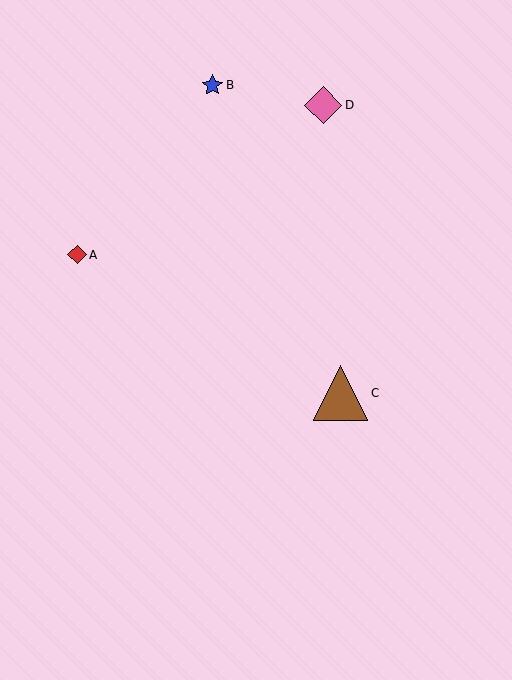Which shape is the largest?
The brown triangle (labeled C) is the largest.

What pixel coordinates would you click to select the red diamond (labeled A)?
Click at (77, 255) to select the red diamond A.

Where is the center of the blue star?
The center of the blue star is at (212, 85).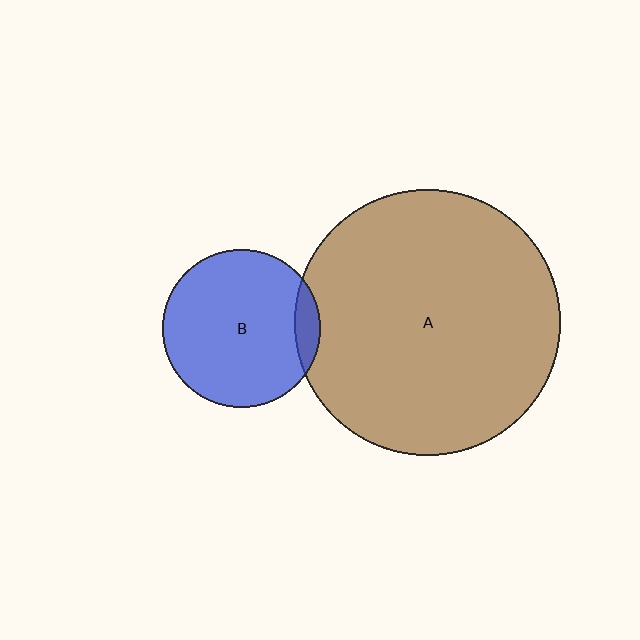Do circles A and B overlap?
Yes.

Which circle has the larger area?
Circle A (brown).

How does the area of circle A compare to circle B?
Approximately 2.8 times.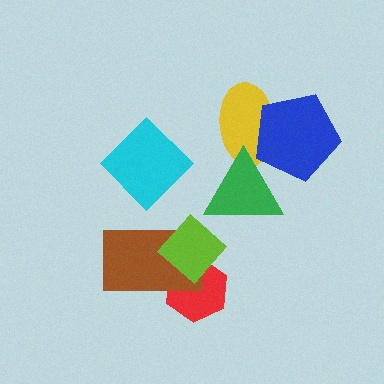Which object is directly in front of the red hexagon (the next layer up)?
The brown rectangle is directly in front of the red hexagon.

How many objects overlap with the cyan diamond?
0 objects overlap with the cyan diamond.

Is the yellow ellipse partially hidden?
Yes, it is partially covered by another shape.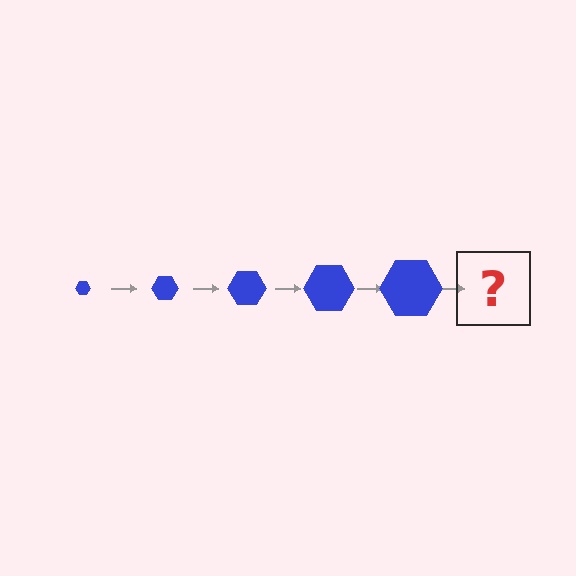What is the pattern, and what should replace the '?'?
The pattern is that the hexagon gets progressively larger each step. The '?' should be a blue hexagon, larger than the previous one.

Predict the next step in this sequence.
The next step is a blue hexagon, larger than the previous one.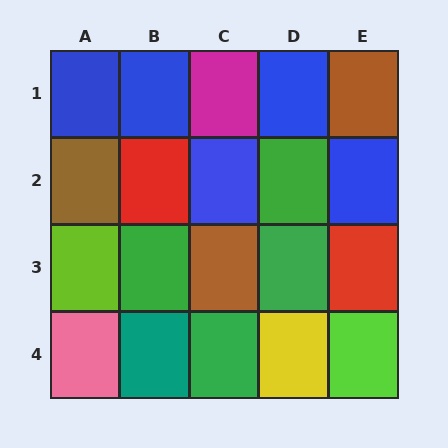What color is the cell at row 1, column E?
Brown.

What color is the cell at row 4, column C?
Green.